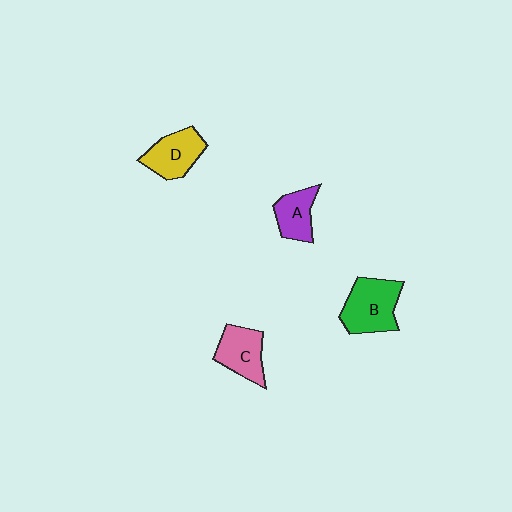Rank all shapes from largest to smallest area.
From largest to smallest: B (green), D (yellow), C (pink), A (purple).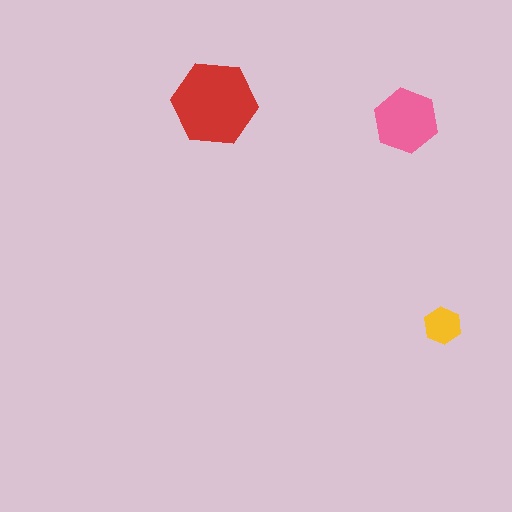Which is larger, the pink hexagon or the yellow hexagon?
The pink one.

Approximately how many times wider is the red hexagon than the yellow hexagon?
About 2.5 times wider.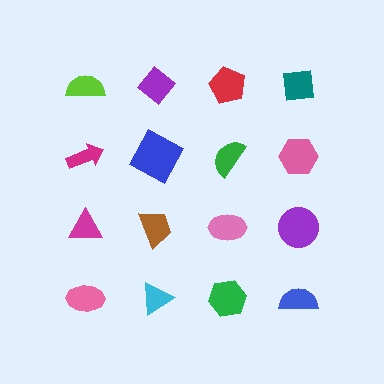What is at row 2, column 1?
A magenta arrow.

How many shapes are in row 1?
4 shapes.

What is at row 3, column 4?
A purple circle.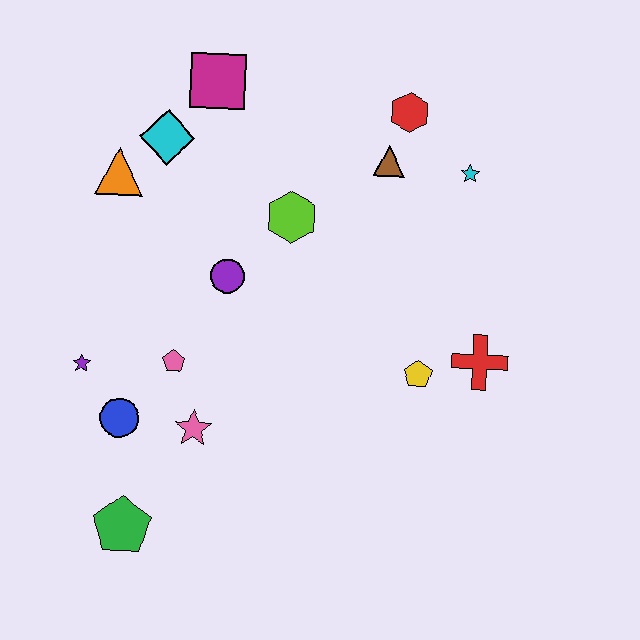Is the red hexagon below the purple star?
No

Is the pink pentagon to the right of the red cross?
No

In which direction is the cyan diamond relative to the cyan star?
The cyan diamond is to the left of the cyan star.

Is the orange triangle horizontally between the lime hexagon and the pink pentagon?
No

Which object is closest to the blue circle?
The purple star is closest to the blue circle.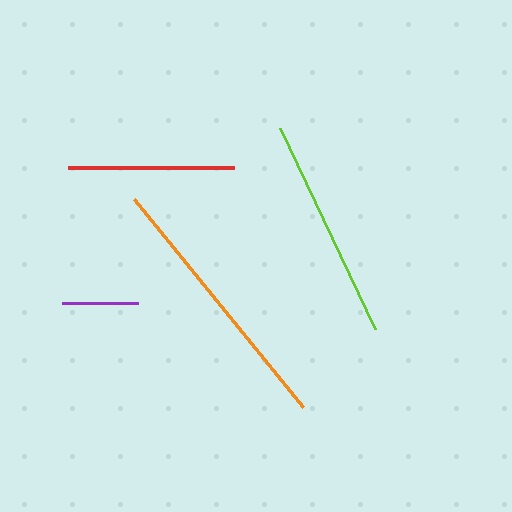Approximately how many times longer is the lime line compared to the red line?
The lime line is approximately 1.3 times the length of the red line.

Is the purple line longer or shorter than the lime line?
The lime line is longer than the purple line.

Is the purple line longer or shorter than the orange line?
The orange line is longer than the purple line.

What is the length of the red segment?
The red segment is approximately 166 pixels long.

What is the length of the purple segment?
The purple segment is approximately 75 pixels long.